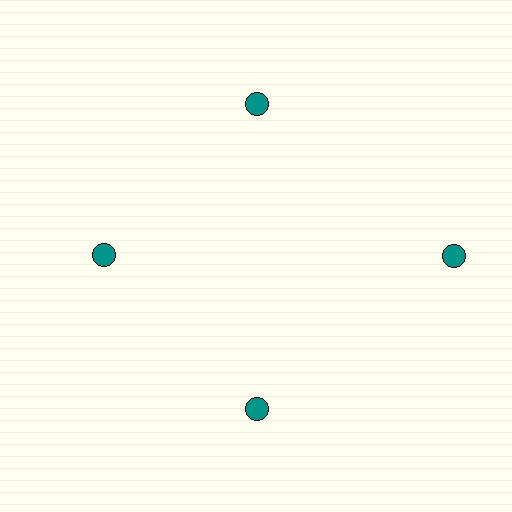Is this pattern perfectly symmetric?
No. The 4 teal circles are arranged in a ring, but one element near the 3 o'clock position is pushed outward from the center, breaking the 4-fold rotational symmetry.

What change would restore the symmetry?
The symmetry would be restored by moving it inward, back onto the ring so that all 4 circles sit at equal angles and equal distance from the center.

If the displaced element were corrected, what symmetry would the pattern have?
It would have 4-fold rotational symmetry — the pattern would map onto itself every 90 degrees.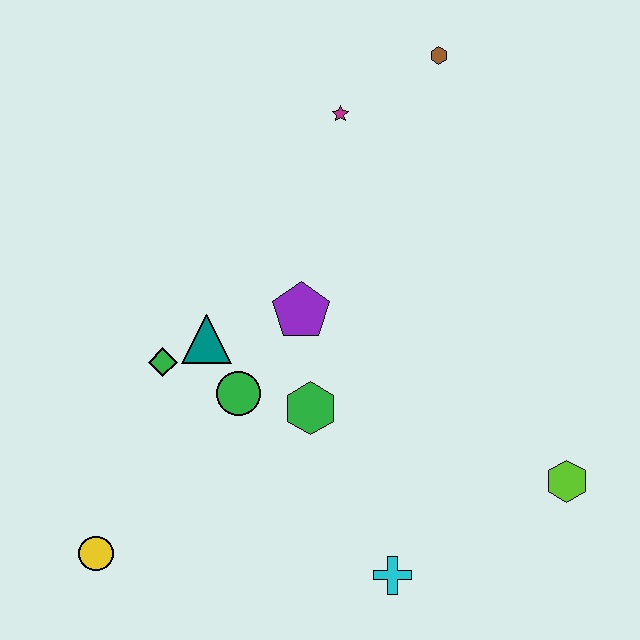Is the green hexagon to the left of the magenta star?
Yes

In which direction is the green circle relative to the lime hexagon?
The green circle is to the left of the lime hexagon.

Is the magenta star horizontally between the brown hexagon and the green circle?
Yes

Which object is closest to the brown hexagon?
The magenta star is closest to the brown hexagon.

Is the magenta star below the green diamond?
No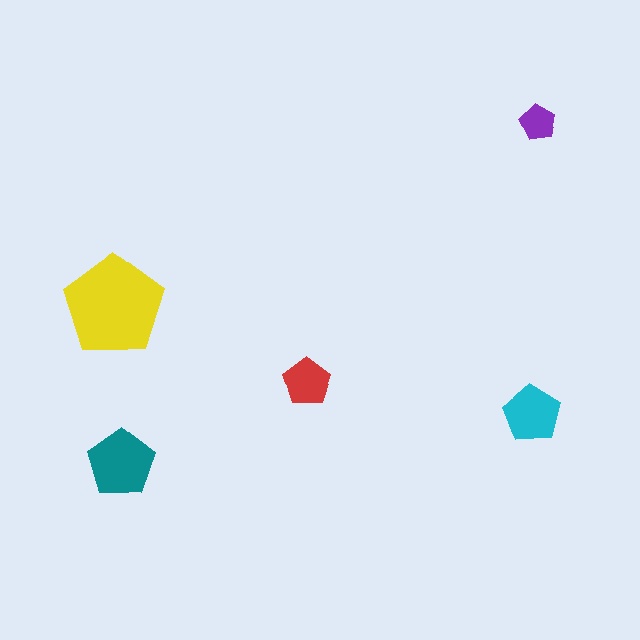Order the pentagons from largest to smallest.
the yellow one, the teal one, the cyan one, the red one, the purple one.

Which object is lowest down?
The teal pentagon is bottommost.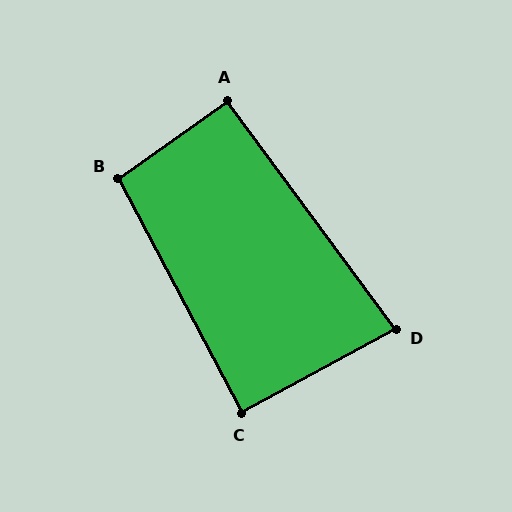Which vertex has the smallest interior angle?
D, at approximately 82 degrees.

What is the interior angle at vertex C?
Approximately 89 degrees (approximately right).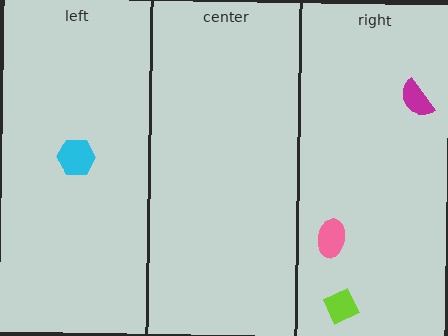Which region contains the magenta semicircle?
The right region.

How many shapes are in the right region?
3.